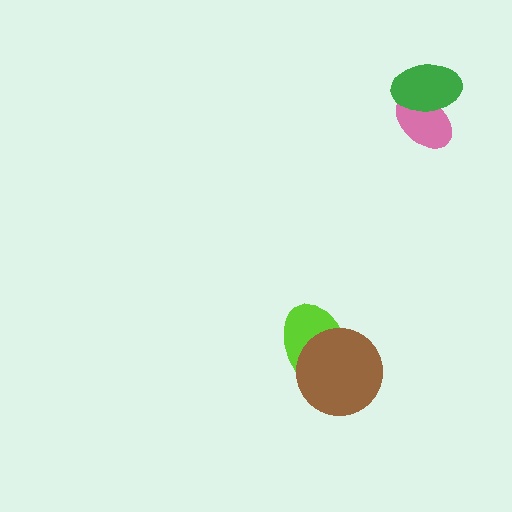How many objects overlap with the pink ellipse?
1 object overlaps with the pink ellipse.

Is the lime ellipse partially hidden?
Yes, it is partially covered by another shape.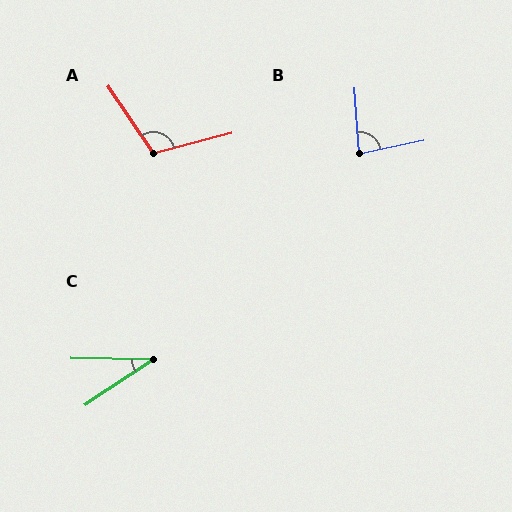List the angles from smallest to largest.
C (35°), B (82°), A (109°).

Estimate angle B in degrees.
Approximately 82 degrees.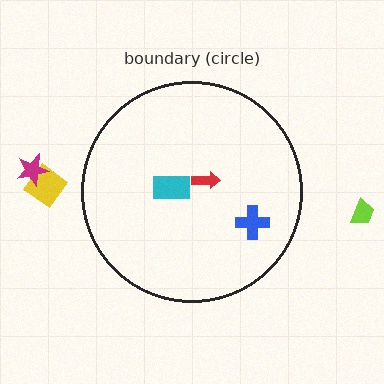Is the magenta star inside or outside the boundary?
Outside.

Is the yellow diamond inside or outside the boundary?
Outside.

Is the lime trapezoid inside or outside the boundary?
Outside.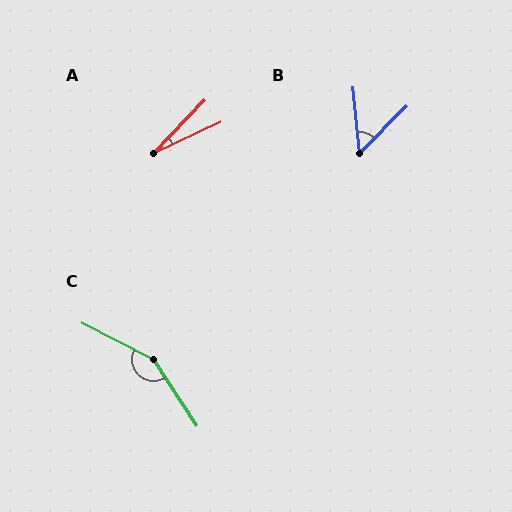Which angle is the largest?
C, at approximately 150 degrees.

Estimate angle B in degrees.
Approximately 51 degrees.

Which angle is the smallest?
A, at approximately 20 degrees.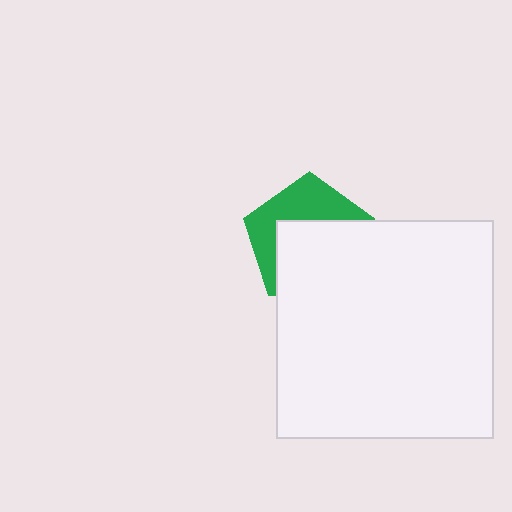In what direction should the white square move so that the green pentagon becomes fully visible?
The white square should move down. That is the shortest direction to clear the overlap and leave the green pentagon fully visible.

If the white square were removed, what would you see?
You would see the complete green pentagon.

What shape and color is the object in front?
The object in front is a white square.